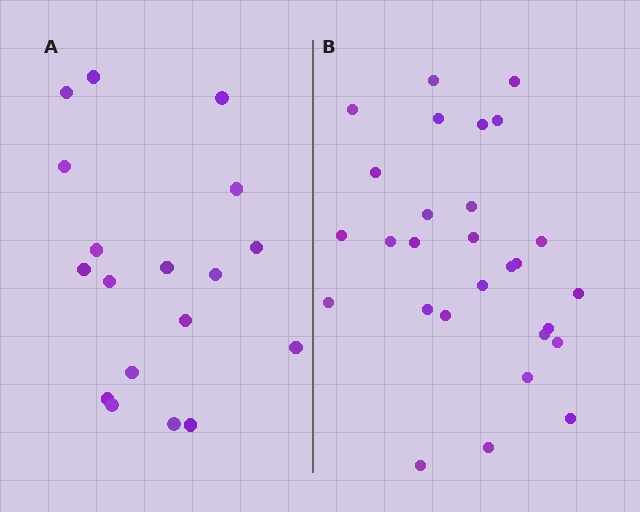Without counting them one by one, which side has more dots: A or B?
Region B (the right region) has more dots.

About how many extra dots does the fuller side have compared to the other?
Region B has roughly 10 or so more dots than region A.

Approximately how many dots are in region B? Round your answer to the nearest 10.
About 30 dots. (The exact count is 28, which rounds to 30.)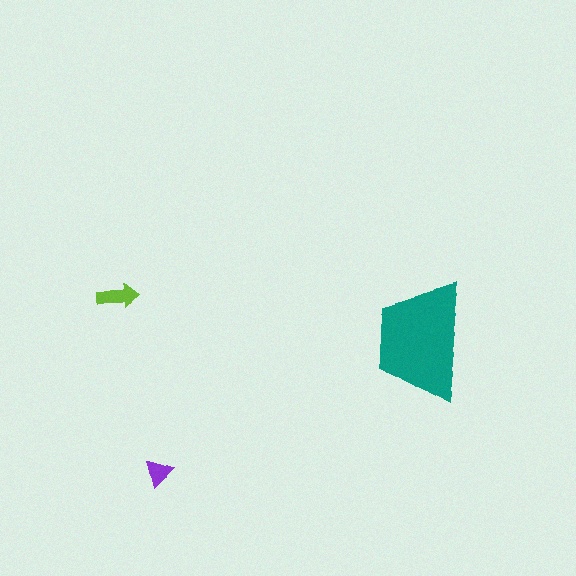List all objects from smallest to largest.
The purple triangle, the lime arrow, the teal trapezoid.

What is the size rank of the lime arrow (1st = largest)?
2nd.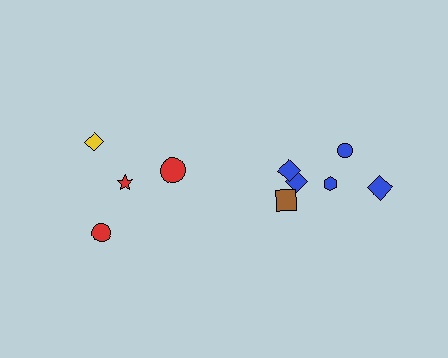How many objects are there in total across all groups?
There are 10 objects.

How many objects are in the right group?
There are 6 objects.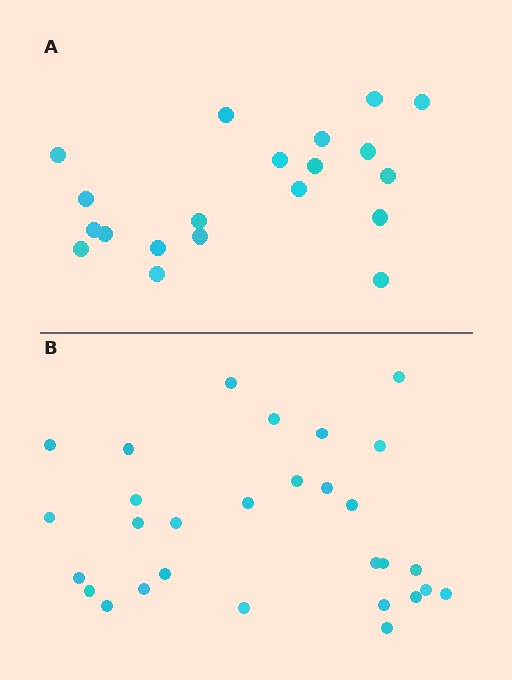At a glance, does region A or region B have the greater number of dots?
Region B (the bottom region) has more dots.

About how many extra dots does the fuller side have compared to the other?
Region B has roughly 8 or so more dots than region A.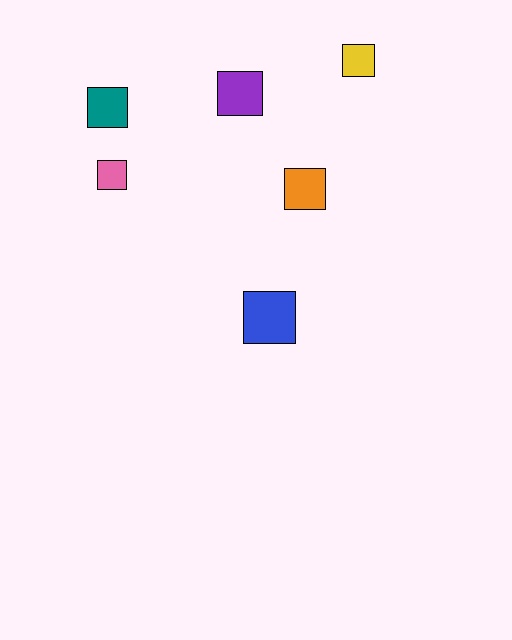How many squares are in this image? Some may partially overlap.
There are 6 squares.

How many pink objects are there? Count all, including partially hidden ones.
There is 1 pink object.